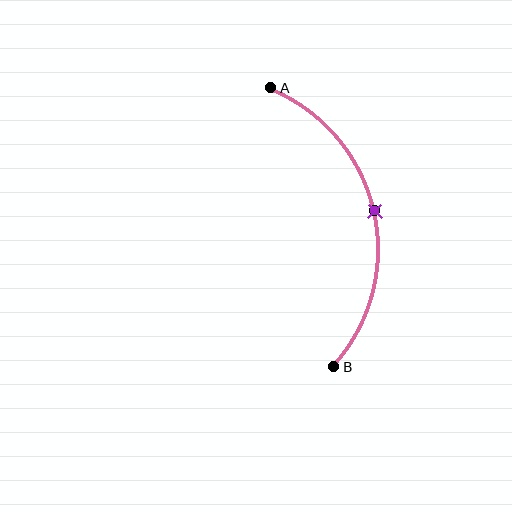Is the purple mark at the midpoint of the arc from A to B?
Yes. The purple mark lies on the arc at equal arc-length from both A and B — it is the arc midpoint.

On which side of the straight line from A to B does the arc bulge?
The arc bulges to the right of the straight line connecting A and B.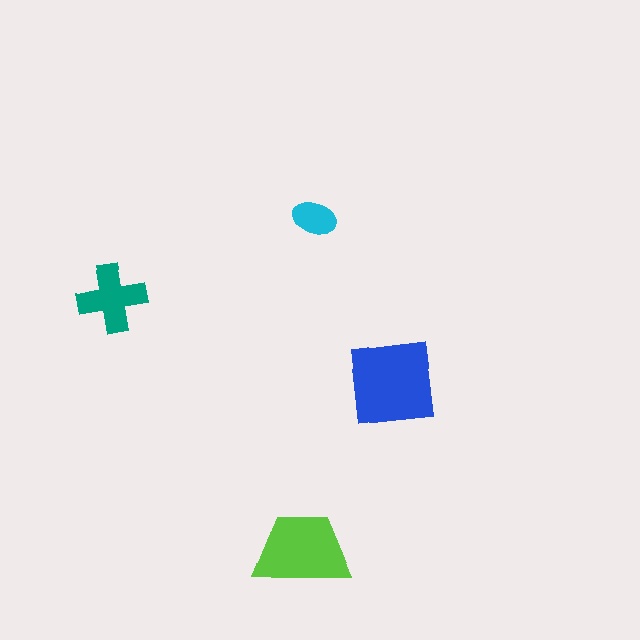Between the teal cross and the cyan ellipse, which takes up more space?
The teal cross.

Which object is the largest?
The blue square.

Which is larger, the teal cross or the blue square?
The blue square.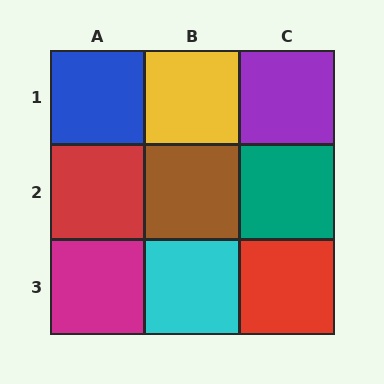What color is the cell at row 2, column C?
Teal.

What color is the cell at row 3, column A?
Magenta.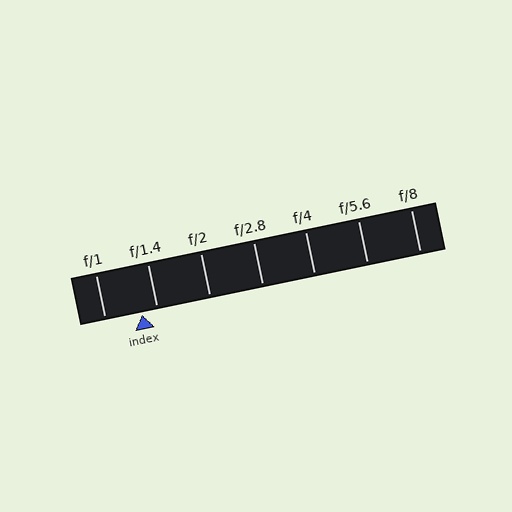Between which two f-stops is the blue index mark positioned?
The index mark is between f/1 and f/1.4.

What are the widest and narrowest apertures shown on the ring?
The widest aperture shown is f/1 and the narrowest is f/8.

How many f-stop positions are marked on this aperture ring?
There are 7 f-stop positions marked.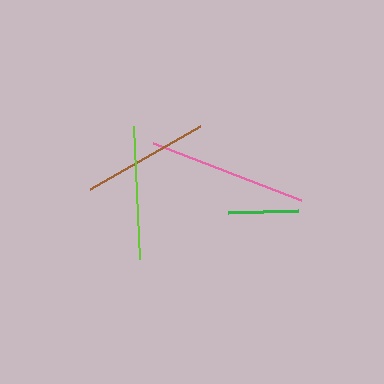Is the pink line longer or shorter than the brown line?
The pink line is longer than the brown line.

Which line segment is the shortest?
The green line is the shortest at approximately 70 pixels.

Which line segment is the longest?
The pink line is the longest at approximately 159 pixels.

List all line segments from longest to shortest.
From longest to shortest: pink, lime, brown, green.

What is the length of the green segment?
The green segment is approximately 70 pixels long.